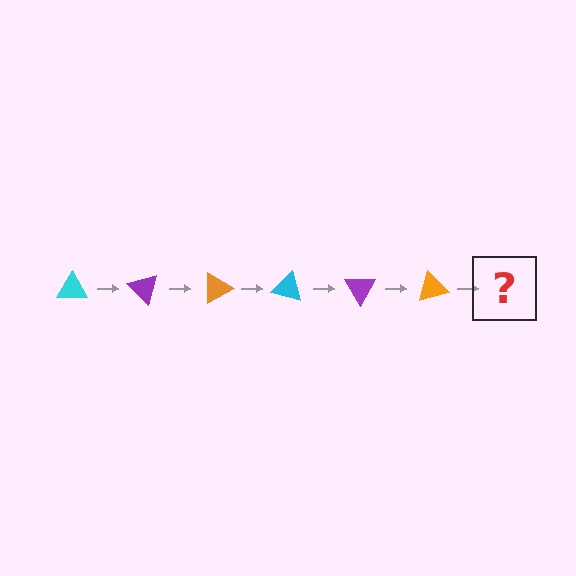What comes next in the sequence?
The next element should be a cyan triangle, rotated 270 degrees from the start.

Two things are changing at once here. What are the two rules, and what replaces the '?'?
The two rules are that it rotates 45 degrees each step and the color cycles through cyan, purple, and orange. The '?' should be a cyan triangle, rotated 270 degrees from the start.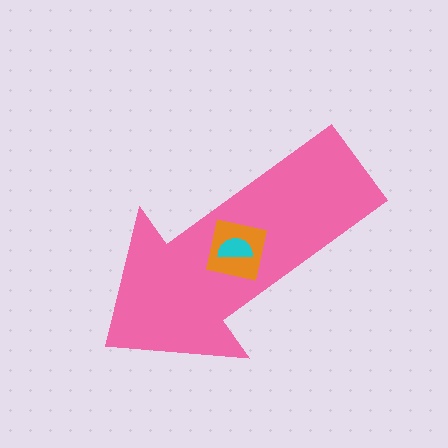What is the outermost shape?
The pink arrow.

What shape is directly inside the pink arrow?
The orange square.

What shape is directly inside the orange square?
The cyan semicircle.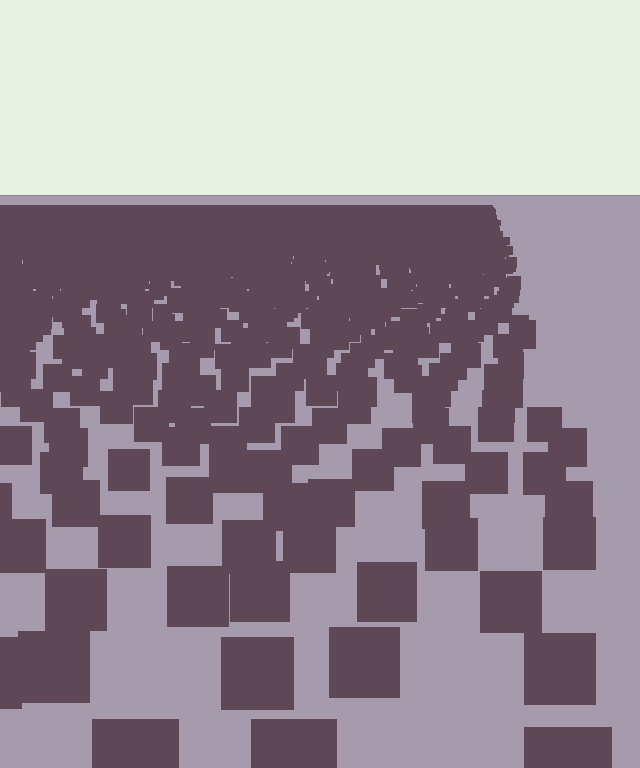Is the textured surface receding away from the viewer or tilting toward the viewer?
The surface is receding away from the viewer. Texture elements get smaller and denser toward the top.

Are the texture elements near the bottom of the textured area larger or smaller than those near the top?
Larger. Near the bottom, elements are closer to the viewer and appear at a bigger on-screen size.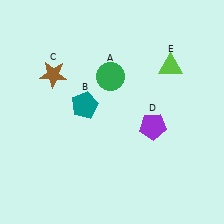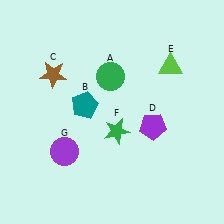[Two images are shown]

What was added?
A green star (F), a purple circle (G) were added in Image 2.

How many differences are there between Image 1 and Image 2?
There are 2 differences between the two images.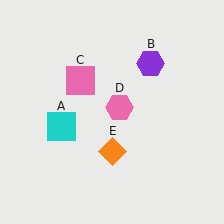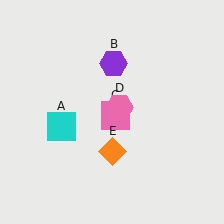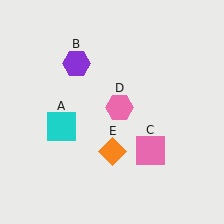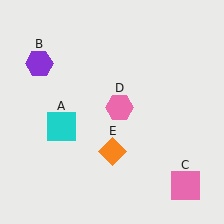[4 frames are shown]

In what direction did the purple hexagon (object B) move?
The purple hexagon (object B) moved left.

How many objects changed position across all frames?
2 objects changed position: purple hexagon (object B), pink square (object C).